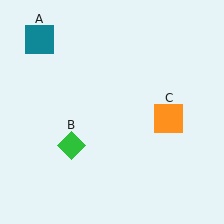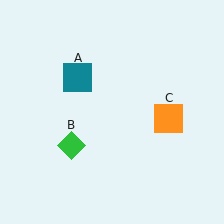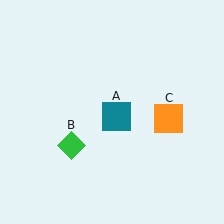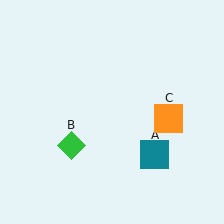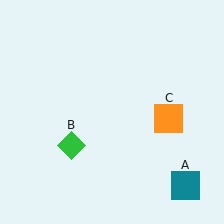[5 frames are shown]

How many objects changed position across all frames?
1 object changed position: teal square (object A).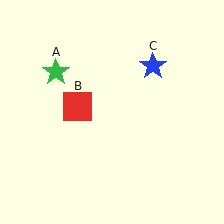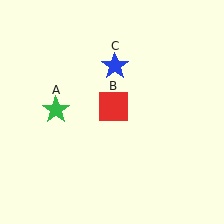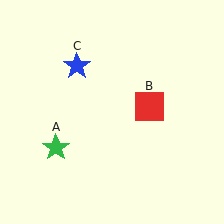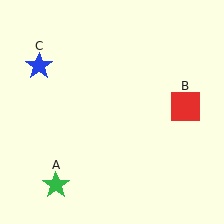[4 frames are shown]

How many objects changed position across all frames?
3 objects changed position: green star (object A), red square (object B), blue star (object C).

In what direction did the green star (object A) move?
The green star (object A) moved down.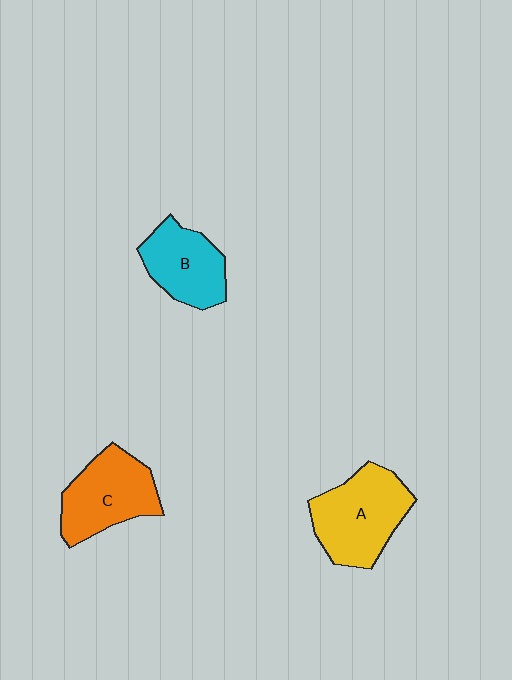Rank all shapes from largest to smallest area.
From largest to smallest: A (yellow), C (orange), B (cyan).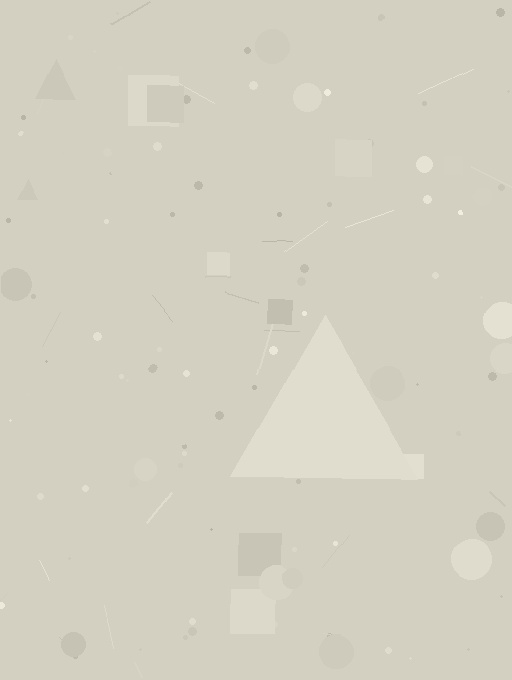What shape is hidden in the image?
A triangle is hidden in the image.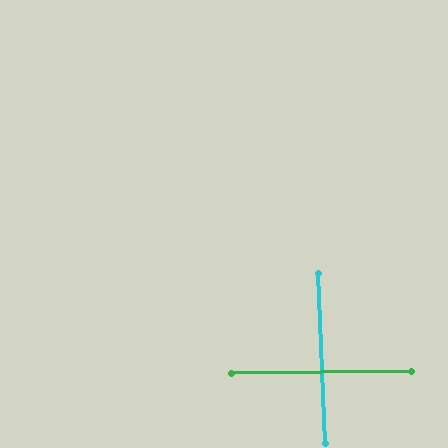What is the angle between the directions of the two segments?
Approximately 88 degrees.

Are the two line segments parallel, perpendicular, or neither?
Perpendicular — they meet at approximately 88°.